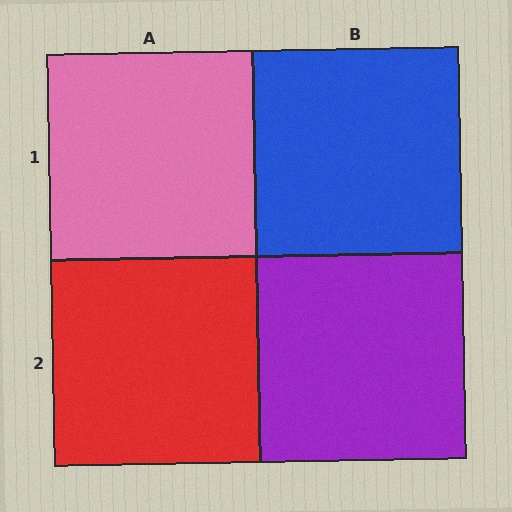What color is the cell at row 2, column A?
Red.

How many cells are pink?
1 cell is pink.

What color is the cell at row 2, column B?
Purple.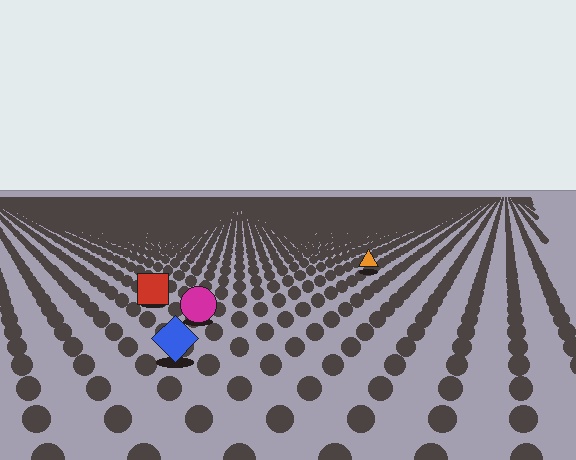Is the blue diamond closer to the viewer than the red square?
Yes. The blue diamond is closer — you can tell from the texture gradient: the ground texture is coarser near it.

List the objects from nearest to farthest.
From nearest to farthest: the blue diamond, the magenta circle, the red square, the orange triangle.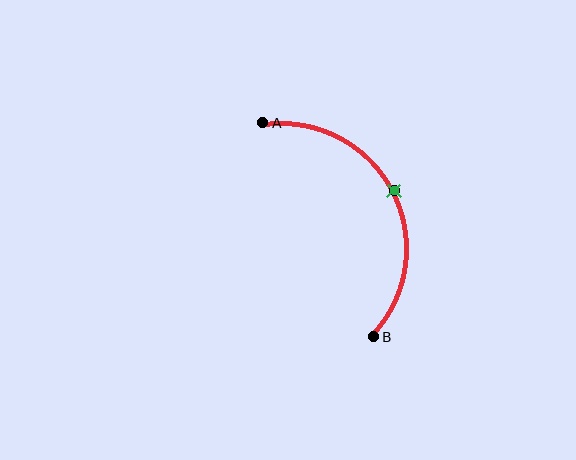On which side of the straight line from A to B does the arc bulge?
The arc bulges to the right of the straight line connecting A and B.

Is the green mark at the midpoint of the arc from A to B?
Yes. The green mark lies on the arc at equal arc-length from both A and B — it is the arc midpoint.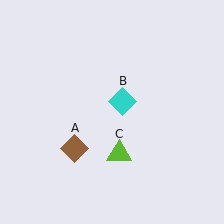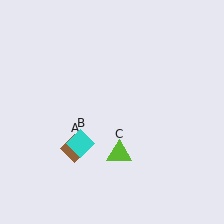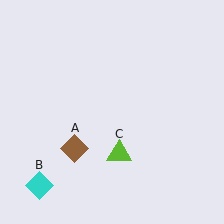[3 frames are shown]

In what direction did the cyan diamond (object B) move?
The cyan diamond (object B) moved down and to the left.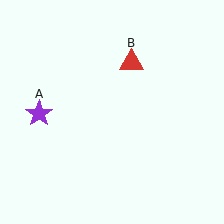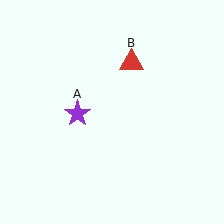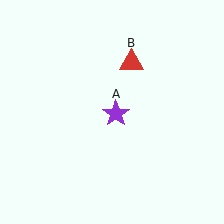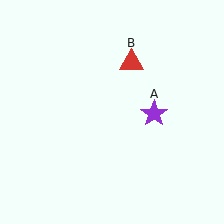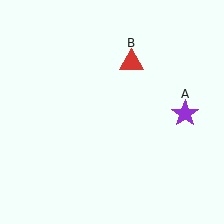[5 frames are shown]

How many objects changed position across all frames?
1 object changed position: purple star (object A).